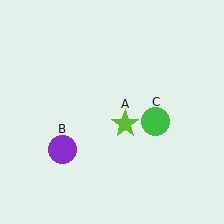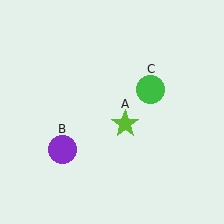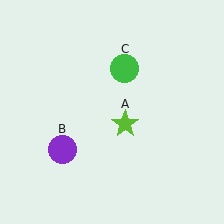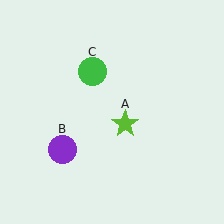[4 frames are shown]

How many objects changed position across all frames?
1 object changed position: green circle (object C).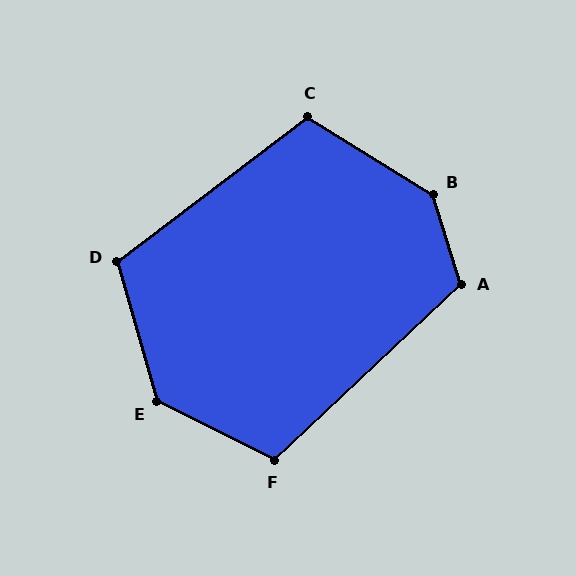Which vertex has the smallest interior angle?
F, at approximately 110 degrees.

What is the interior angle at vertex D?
Approximately 111 degrees (obtuse).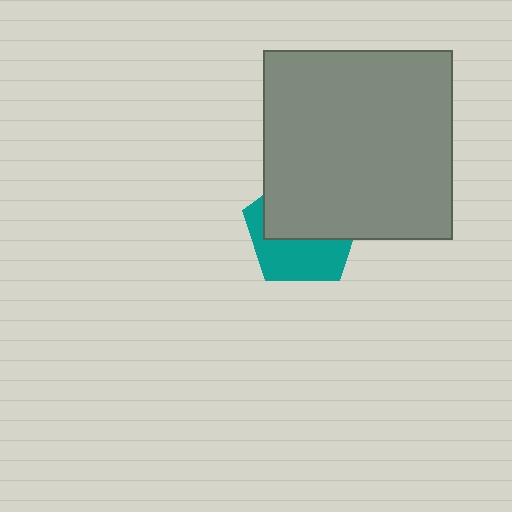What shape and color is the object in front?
The object in front is a gray square.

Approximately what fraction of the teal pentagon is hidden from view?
Roughly 55% of the teal pentagon is hidden behind the gray square.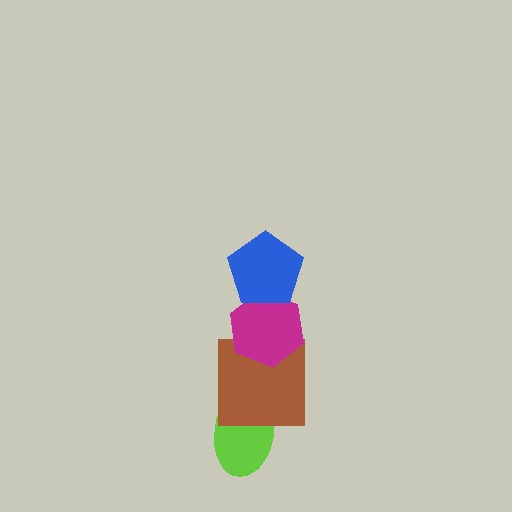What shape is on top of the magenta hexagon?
The blue pentagon is on top of the magenta hexagon.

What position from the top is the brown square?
The brown square is 3rd from the top.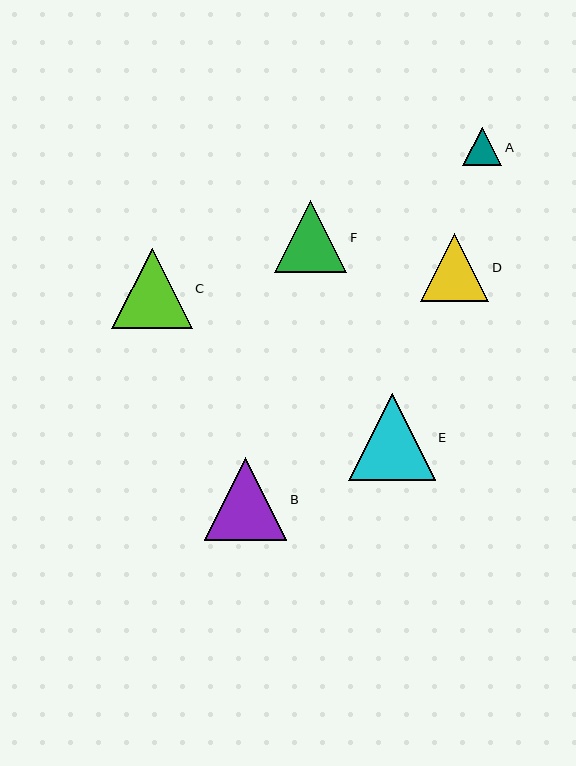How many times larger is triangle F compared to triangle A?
Triangle F is approximately 1.9 times the size of triangle A.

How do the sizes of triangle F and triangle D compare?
Triangle F and triangle D are approximately the same size.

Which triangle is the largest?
Triangle E is the largest with a size of approximately 87 pixels.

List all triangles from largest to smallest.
From largest to smallest: E, B, C, F, D, A.